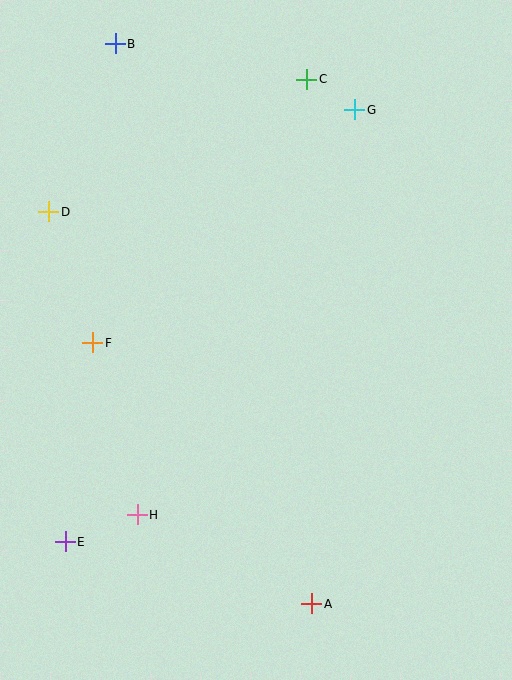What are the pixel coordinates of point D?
Point D is at (49, 212).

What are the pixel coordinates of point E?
Point E is at (65, 542).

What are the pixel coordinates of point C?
Point C is at (307, 79).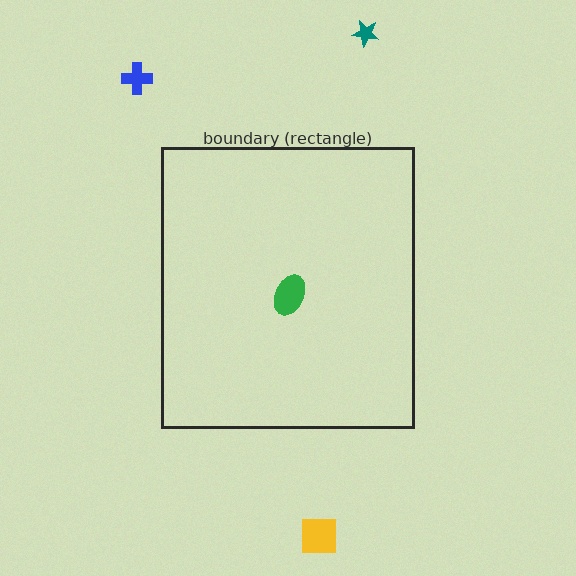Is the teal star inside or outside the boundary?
Outside.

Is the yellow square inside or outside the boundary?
Outside.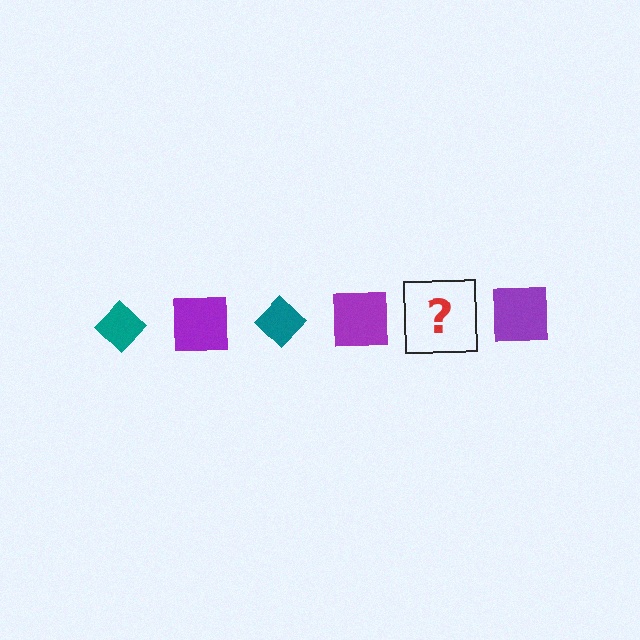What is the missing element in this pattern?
The missing element is a teal diamond.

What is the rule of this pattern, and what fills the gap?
The rule is that the pattern alternates between teal diamond and purple square. The gap should be filled with a teal diamond.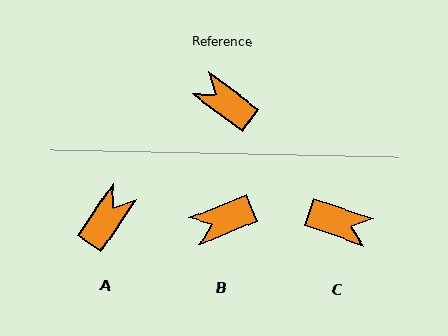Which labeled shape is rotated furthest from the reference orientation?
C, about 162 degrees away.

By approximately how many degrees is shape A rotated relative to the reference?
Approximately 87 degrees clockwise.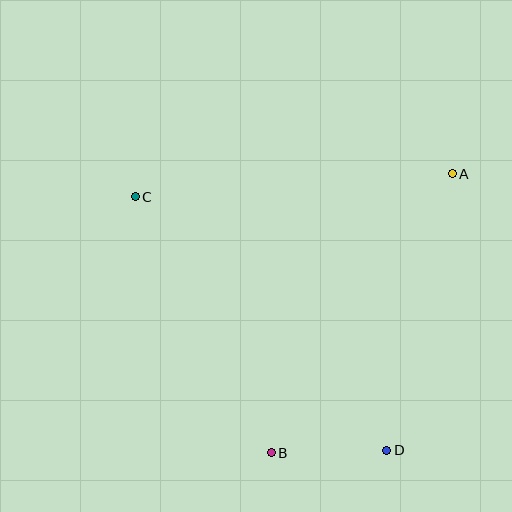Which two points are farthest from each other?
Points C and D are farthest from each other.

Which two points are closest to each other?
Points B and D are closest to each other.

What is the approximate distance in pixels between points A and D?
The distance between A and D is approximately 284 pixels.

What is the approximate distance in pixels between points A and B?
The distance between A and B is approximately 333 pixels.